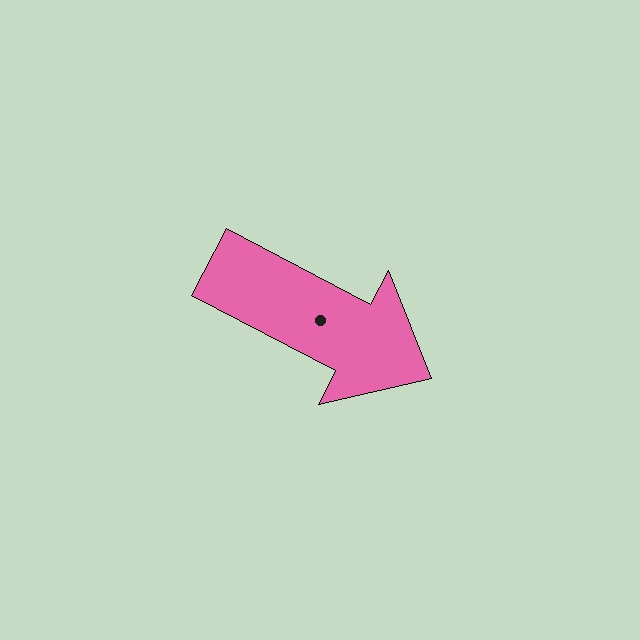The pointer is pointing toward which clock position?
Roughly 4 o'clock.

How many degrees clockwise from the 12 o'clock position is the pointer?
Approximately 118 degrees.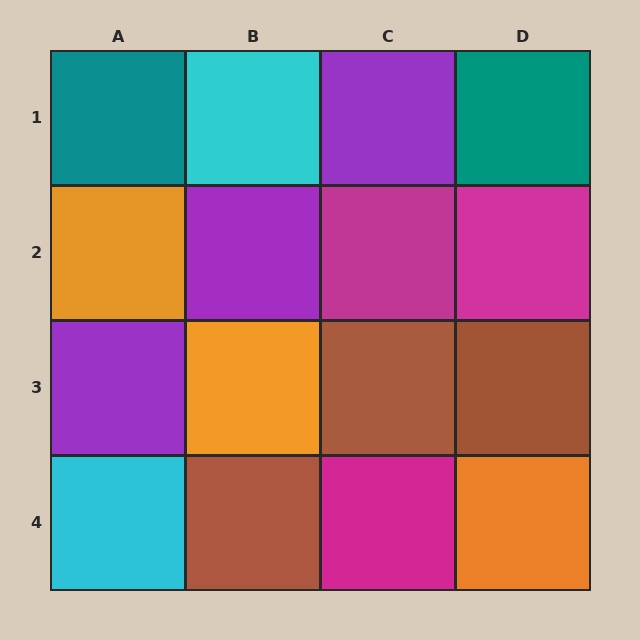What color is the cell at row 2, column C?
Magenta.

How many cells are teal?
2 cells are teal.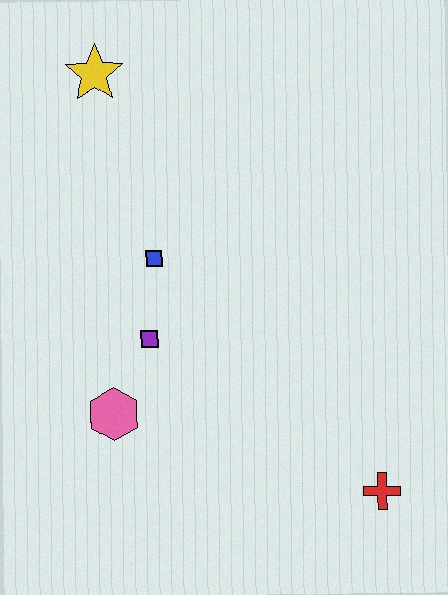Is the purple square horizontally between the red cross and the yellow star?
Yes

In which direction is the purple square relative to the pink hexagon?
The purple square is above the pink hexagon.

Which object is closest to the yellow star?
The blue square is closest to the yellow star.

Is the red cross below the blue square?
Yes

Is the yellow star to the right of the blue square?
No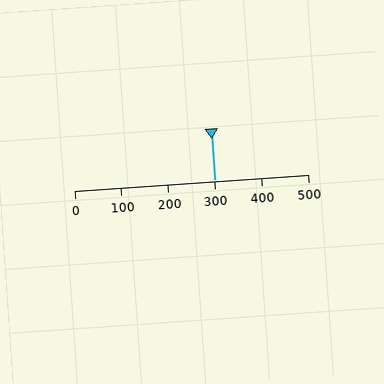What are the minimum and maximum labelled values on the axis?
The axis runs from 0 to 500.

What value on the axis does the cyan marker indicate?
The marker indicates approximately 300.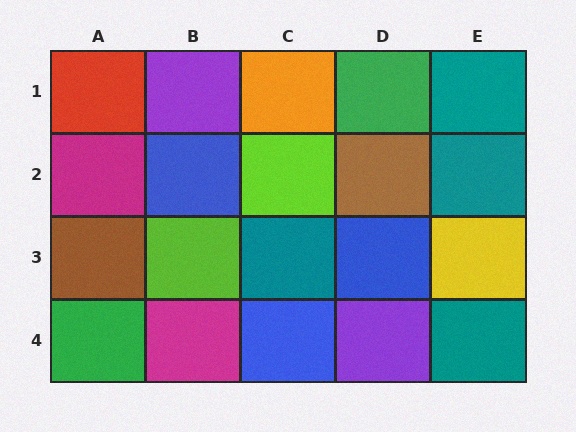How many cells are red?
1 cell is red.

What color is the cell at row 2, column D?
Brown.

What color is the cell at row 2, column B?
Blue.